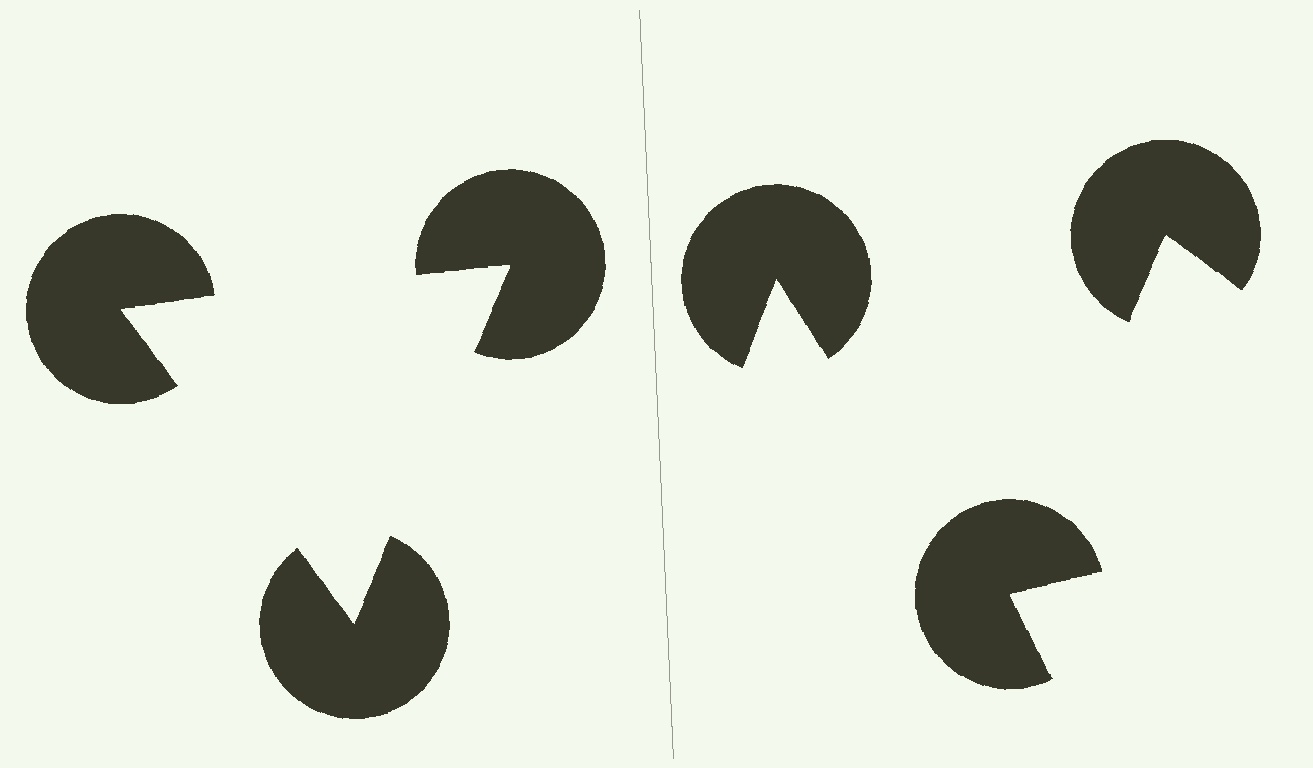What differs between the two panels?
The pac-man discs are positioned identically on both sides; only the wedge orientations differ. On the left they align to a triangle; on the right they are misaligned.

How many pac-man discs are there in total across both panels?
6 — 3 on each side.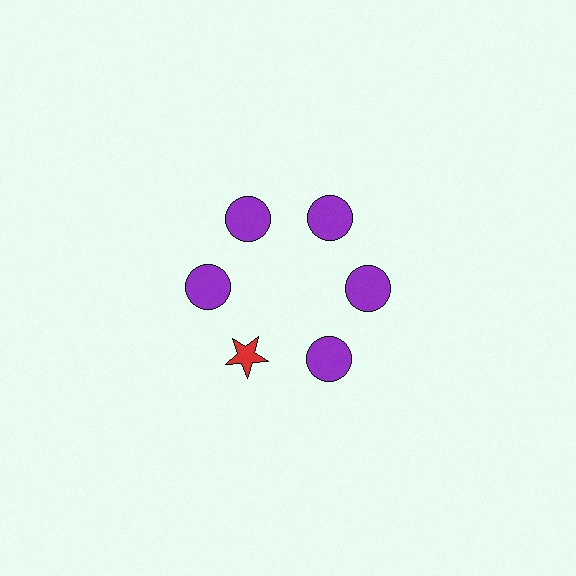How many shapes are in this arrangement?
There are 6 shapes arranged in a ring pattern.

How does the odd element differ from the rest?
It differs in both color (red instead of purple) and shape (star instead of circle).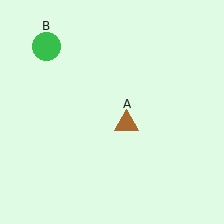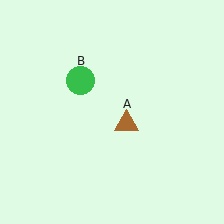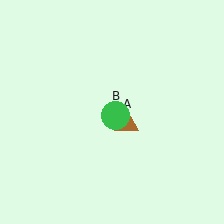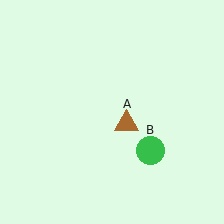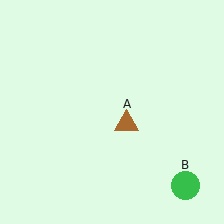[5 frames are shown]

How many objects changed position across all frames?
1 object changed position: green circle (object B).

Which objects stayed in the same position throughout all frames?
Brown triangle (object A) remained stationary.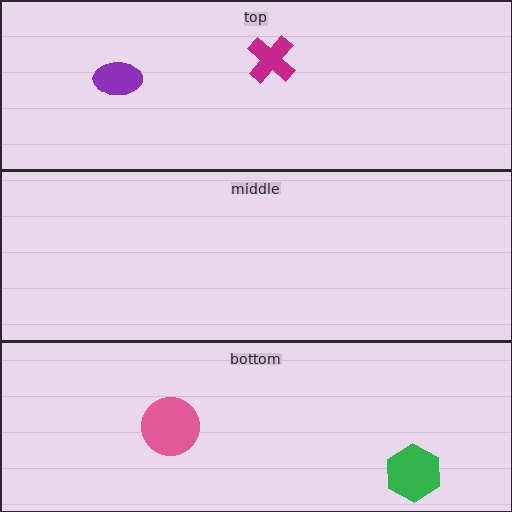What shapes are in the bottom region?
The green hexagon, the pink circle.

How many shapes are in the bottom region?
2.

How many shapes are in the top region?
2.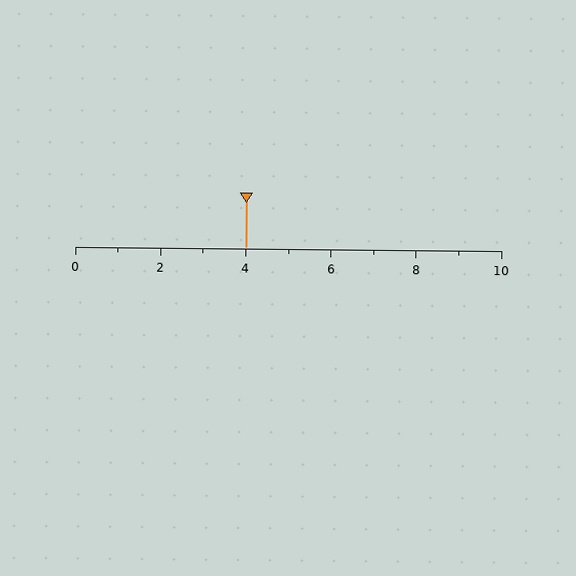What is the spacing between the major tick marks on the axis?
The major ticks are spaced 2 apart.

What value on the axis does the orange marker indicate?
The marker indicates approximately 4.